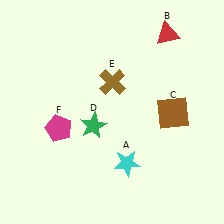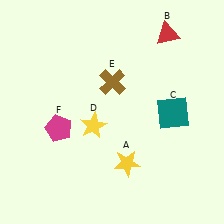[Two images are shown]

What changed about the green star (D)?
In Image 1, D is green. In Image 2, it changed to yellow.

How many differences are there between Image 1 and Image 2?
There are 3 differences between the two images.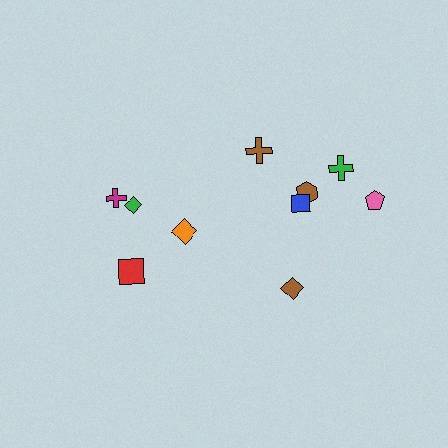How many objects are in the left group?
There are 4 objects.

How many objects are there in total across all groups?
There are 10 objects.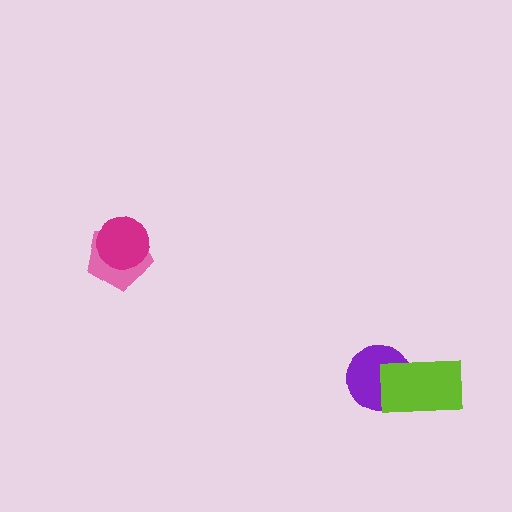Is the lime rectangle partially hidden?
No, no other shape covers it.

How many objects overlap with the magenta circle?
1 object overlaps with the magenta circle.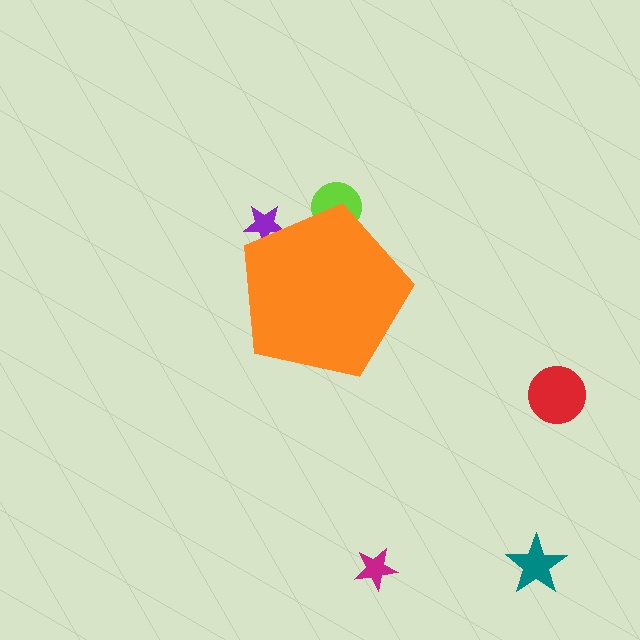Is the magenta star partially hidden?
No, the magenta star is fully visible.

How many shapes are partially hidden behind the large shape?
2 shapes are partially hidden.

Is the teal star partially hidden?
No, the teal star is fully visible.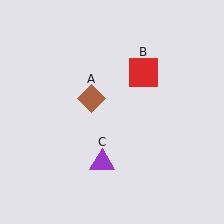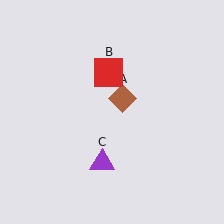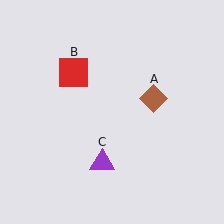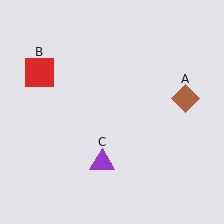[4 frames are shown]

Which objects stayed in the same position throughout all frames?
Purple triangle (object C) remained stationary.